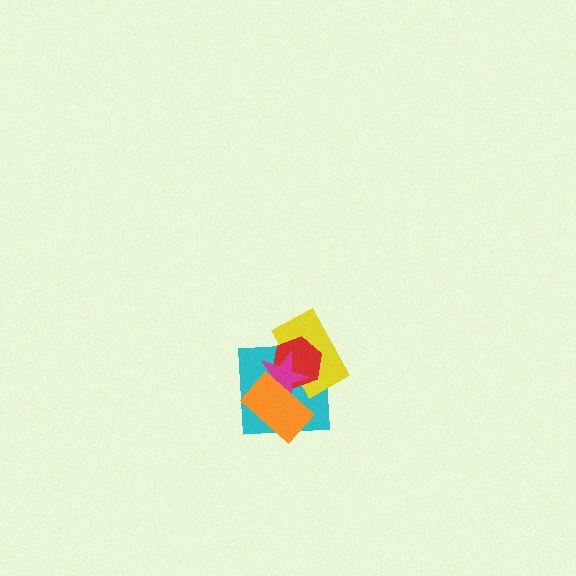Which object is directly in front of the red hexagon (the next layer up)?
The magenta star is directly in front of the red hexagon.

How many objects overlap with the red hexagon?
4 objects overlap with the red hexagon.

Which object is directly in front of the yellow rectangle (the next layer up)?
The red hexagon is directly in front of the yellow rectangle.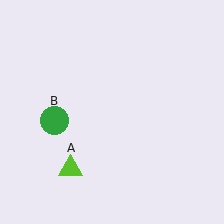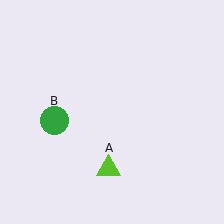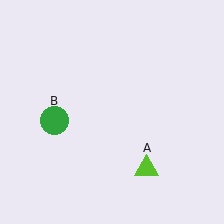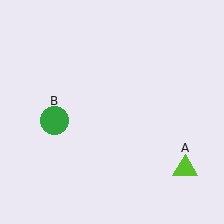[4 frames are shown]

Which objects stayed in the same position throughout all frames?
Green circle (object B) remained stationary.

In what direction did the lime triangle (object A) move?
The lime triangle (object A) moved right.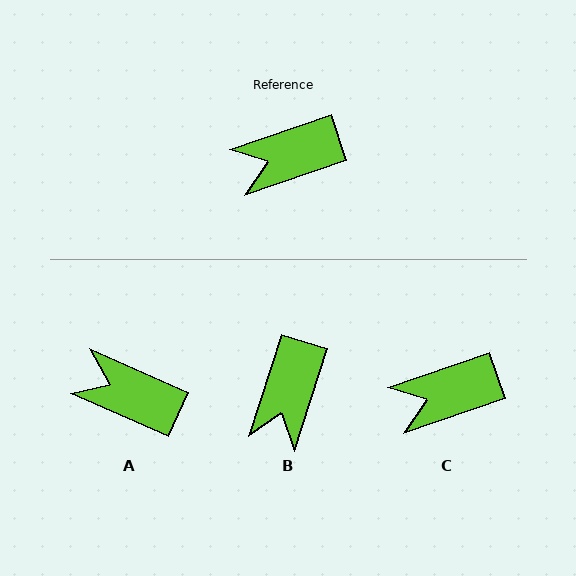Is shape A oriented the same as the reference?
No, it is off by about 43 degrees.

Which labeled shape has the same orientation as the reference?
C.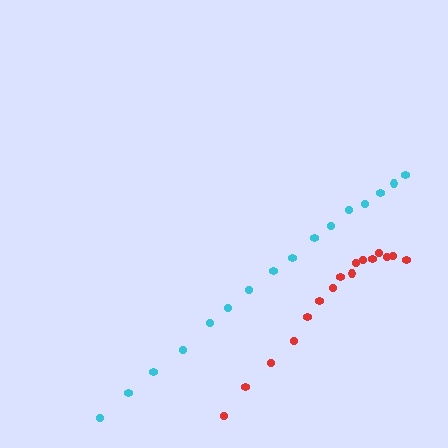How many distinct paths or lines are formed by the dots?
There are 2 distinct paths.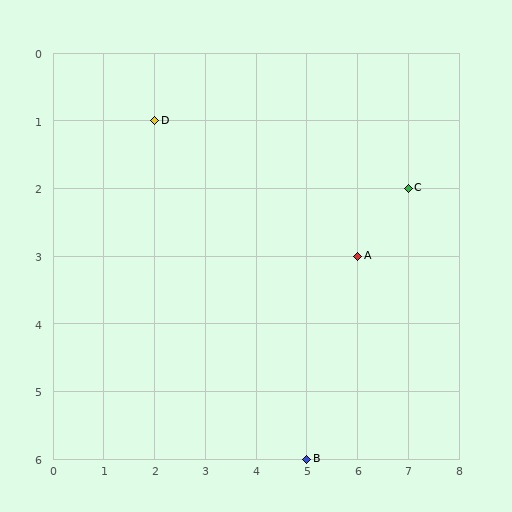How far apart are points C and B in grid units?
Points C and B are 2 columns and 4 rows apart (about 4.5 grid units diagonally).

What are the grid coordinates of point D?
Point D is at grid coordinates (2, 1).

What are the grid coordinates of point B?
Point B is at grid coordinates (5, 6).